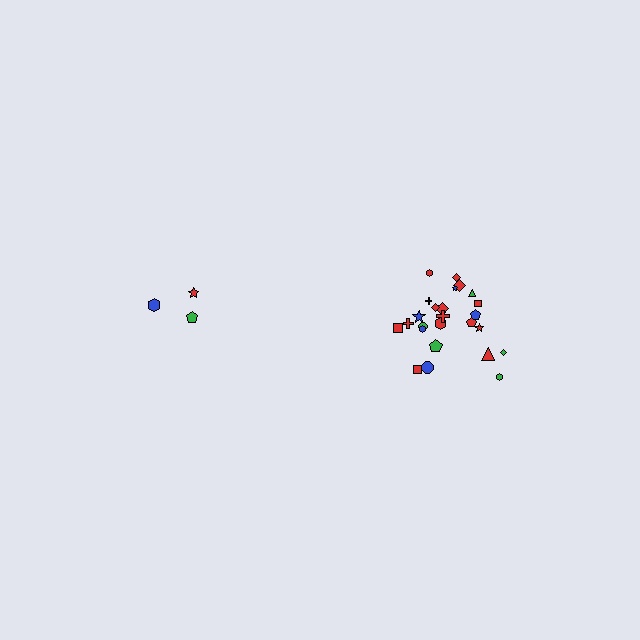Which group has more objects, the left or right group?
The right group.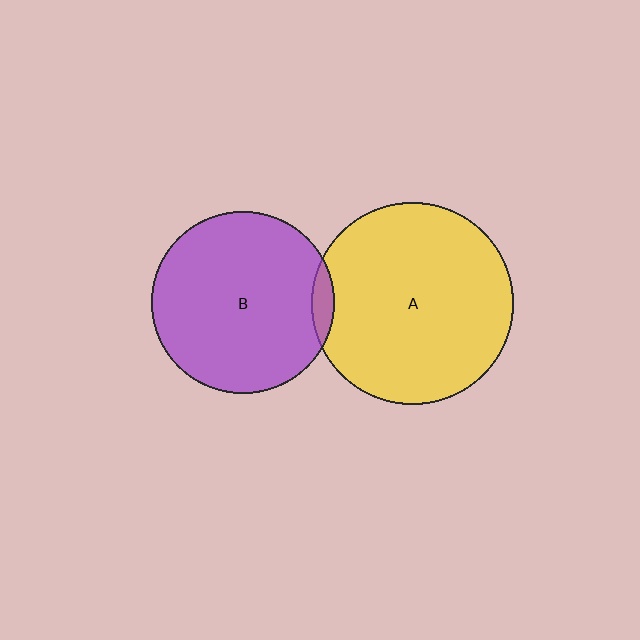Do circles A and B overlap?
Yes.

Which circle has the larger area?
Circle A (yellow).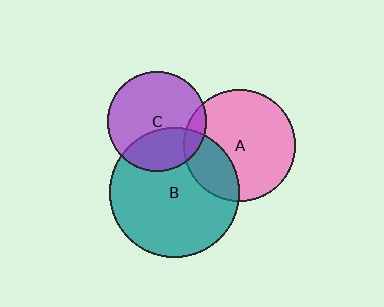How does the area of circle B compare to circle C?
Approximately 1.7 times.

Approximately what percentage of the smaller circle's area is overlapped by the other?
Approximately 25%.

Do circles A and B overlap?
Yes.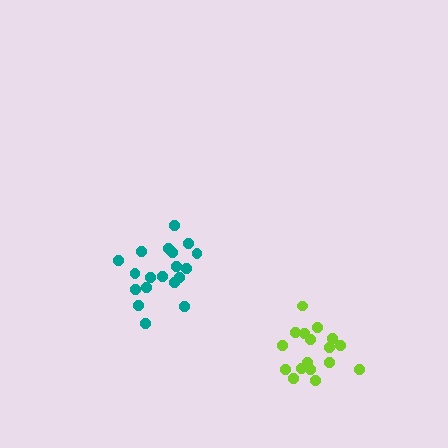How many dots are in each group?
Group 1: 19 dots, Group 2: 17 dots (36 total).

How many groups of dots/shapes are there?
There are 2 groups.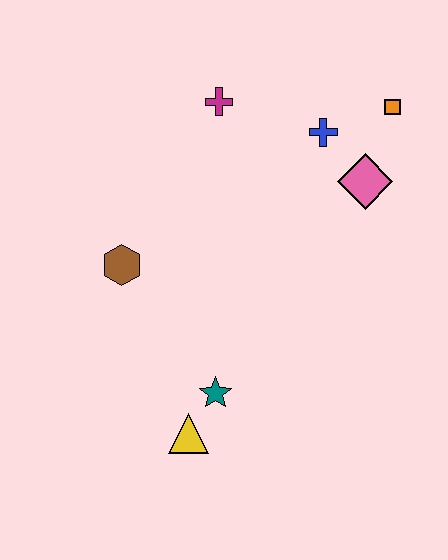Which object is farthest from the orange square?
The yellow triangle is farthest from the orange square.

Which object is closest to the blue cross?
The pink diamond is closest to the blue cross.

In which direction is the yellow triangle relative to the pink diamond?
The yellow triangle is below the pink diamond.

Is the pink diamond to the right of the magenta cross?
Yes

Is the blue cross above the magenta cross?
No